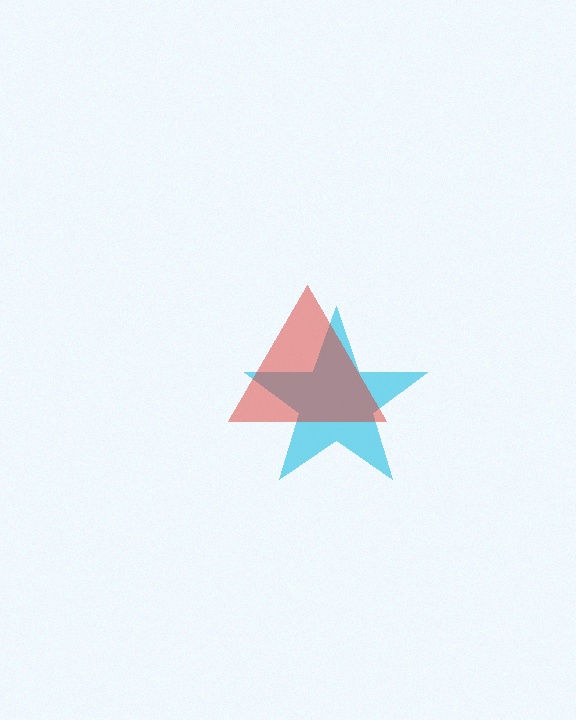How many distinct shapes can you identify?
There are 2 distinct shapes: a cyan star, a red triangle.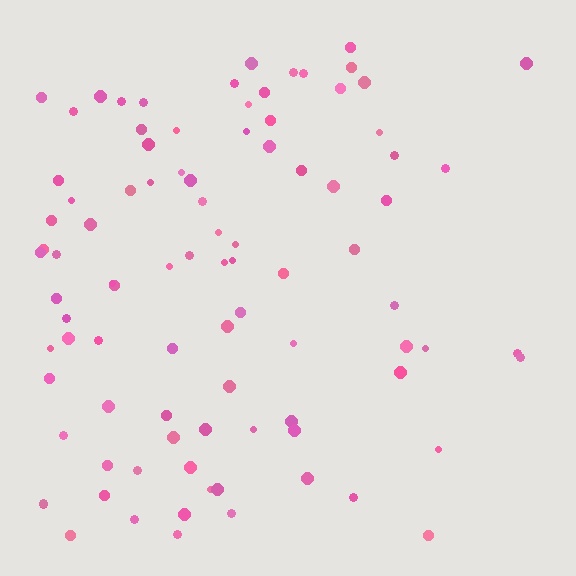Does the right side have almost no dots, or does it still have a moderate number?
Still a moderate number, just noticeably fewer than the left.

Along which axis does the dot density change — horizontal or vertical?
Horizontal.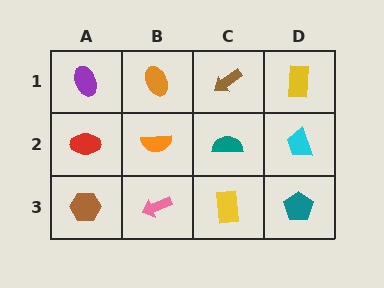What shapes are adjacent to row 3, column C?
A teal semicircle (row 2, column C), a pink arrow (row 3, column B), a teal pentagon (row 3, column D).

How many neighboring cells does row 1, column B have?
3.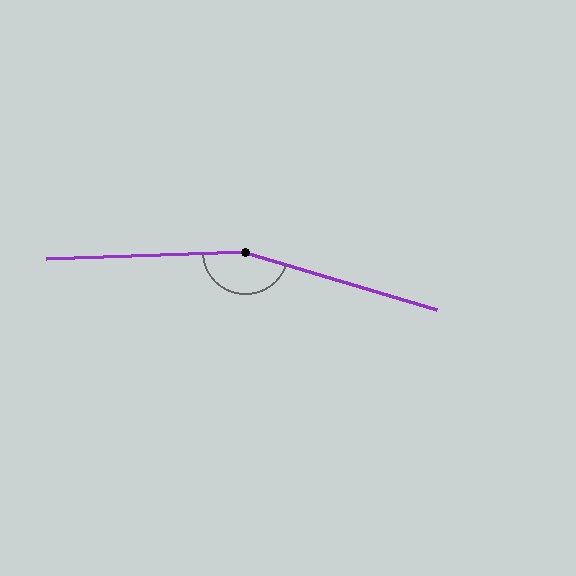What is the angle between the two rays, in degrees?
Approximately 161 degrees.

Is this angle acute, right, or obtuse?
It is obtuse.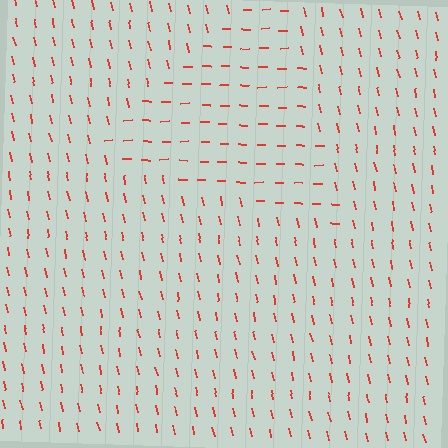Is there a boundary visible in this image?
Yes, there is a texture boundary formed by a change in line orientation.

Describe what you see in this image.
The image is filled with small red line segments. A triangle region in the image has lines oriented differently from the surrounding lines, creating a visible texture boundary.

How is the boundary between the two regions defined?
The boundary is defined purely by a change in line orientation (approximately 78 degrees difference). All lines are the same color and thickness.